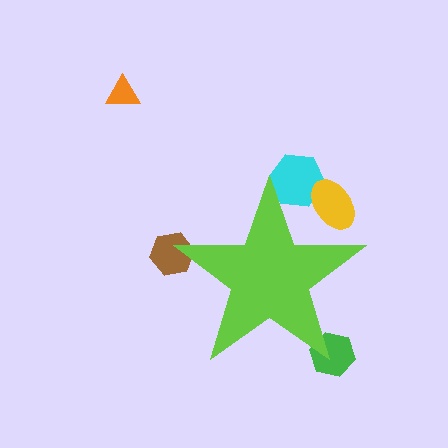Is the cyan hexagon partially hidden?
Yes, the cyan hexagon is partially hidden behind the lime star.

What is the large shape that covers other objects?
A lime star.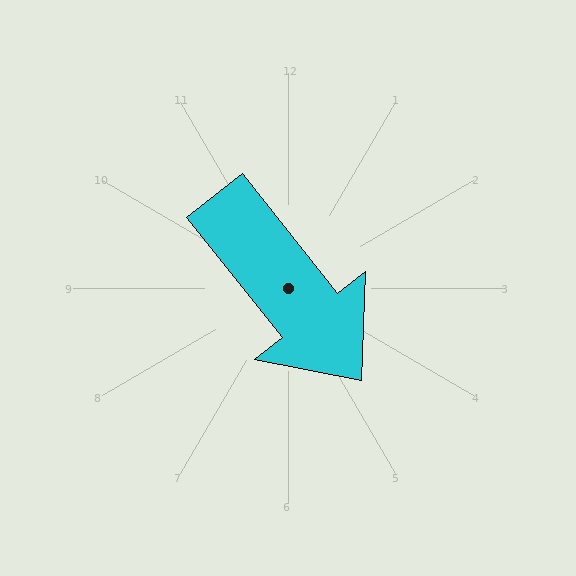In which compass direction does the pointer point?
Southeast.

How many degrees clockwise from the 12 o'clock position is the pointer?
Approximately 142 degrees.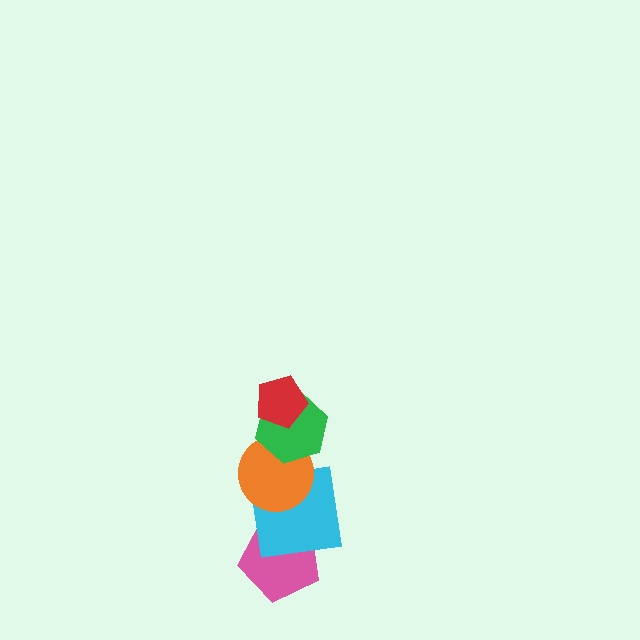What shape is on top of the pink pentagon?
The cyan square is on top of the pink pentagon.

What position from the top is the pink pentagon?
The pink pentagon is 5th from the top.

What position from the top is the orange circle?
The orange circle is 3rd from the top.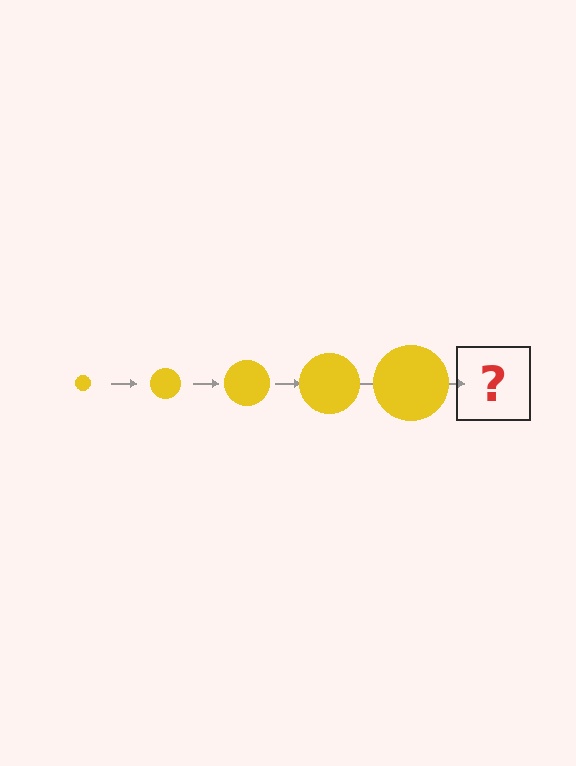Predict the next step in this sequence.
The next step is a yellow circle, larger than the previous one.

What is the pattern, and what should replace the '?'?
The pattern is that the circle gets progressively larger each step. The '?' should be a yellow circle, larger than the previous one.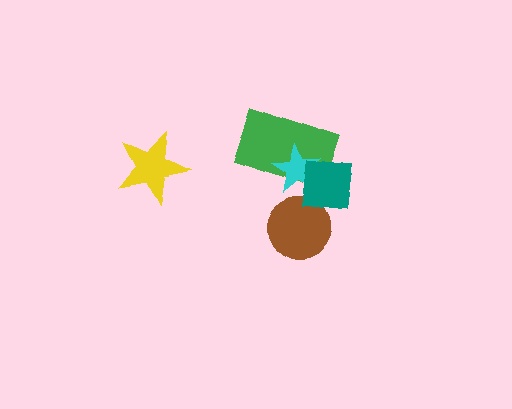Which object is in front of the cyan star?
The teal square is in front of the cyan star.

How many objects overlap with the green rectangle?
2 objects overlap with the green rectangle.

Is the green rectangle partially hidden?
Yes, it is partially covered by another shape.